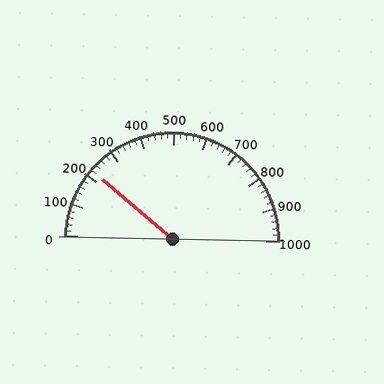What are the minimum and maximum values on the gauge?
The gauge ranges from 0 to 1000.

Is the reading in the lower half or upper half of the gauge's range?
The reading is in the lower half of the range (0 to 1000).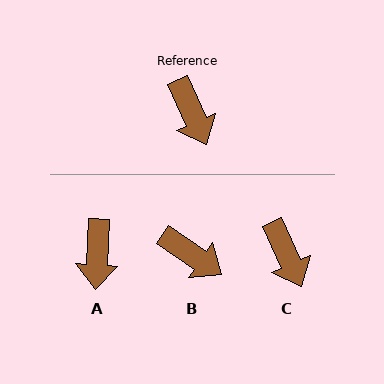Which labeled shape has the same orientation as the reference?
C.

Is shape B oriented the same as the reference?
No, it is off by about 32 degrees.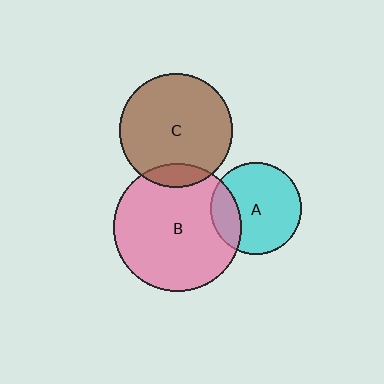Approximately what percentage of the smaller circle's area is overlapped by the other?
Approximately 20%.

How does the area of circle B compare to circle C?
Approximately 1.3 times.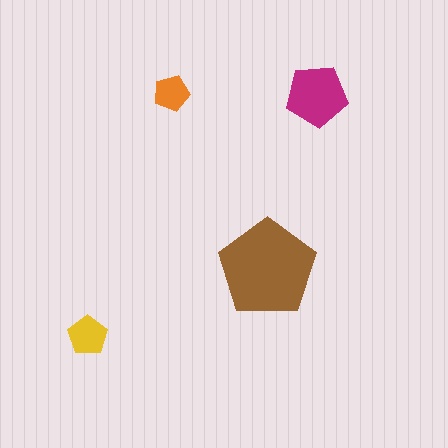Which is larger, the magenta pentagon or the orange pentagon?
The magenta one.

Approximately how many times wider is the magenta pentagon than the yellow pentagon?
About 1.5 times wider.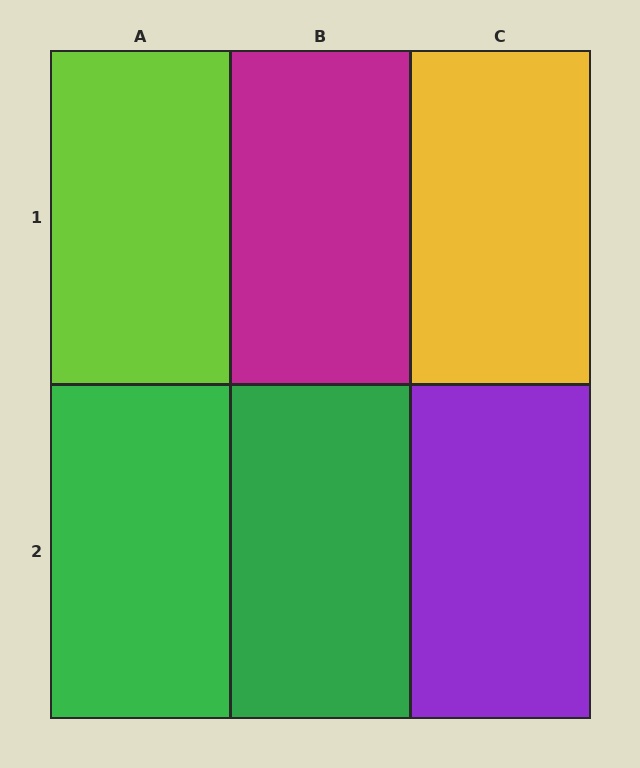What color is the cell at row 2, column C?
Purple.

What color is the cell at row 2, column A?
Green.